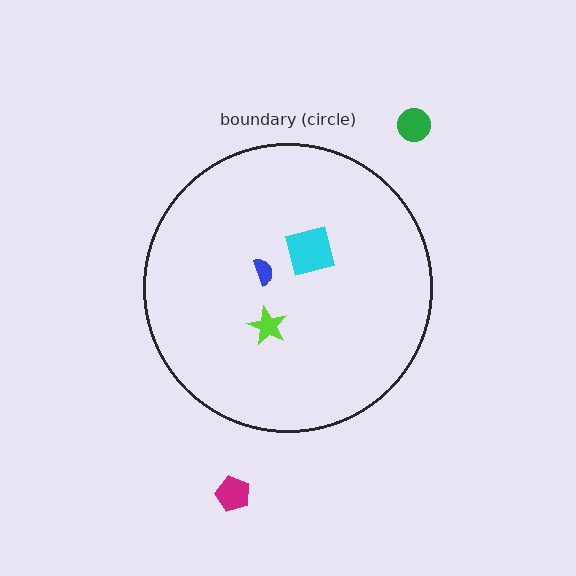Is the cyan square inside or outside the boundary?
Inside.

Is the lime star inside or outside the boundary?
Inside.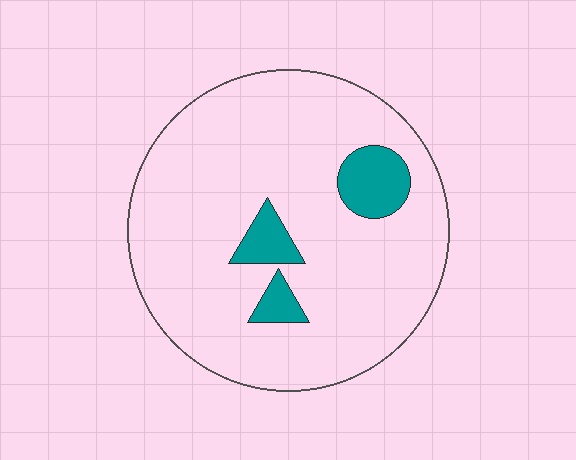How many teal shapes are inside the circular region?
3.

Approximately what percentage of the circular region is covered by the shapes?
Approximately 10%.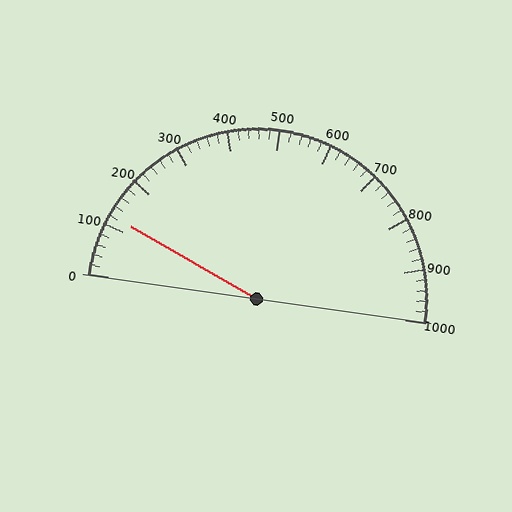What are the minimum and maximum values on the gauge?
The gauge ranges from 0 to 1000.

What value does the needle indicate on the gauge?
The needle indicates approximately 120.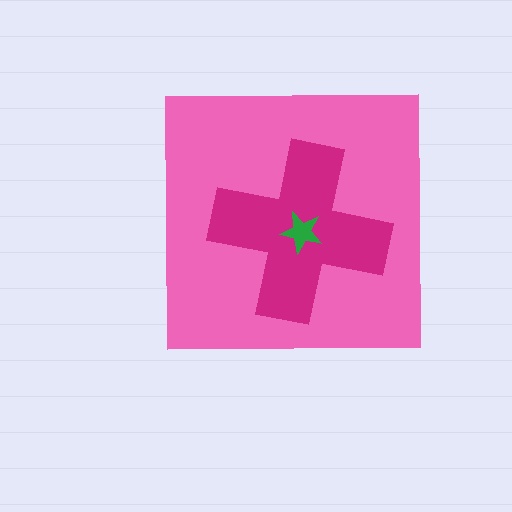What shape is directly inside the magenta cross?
The green star.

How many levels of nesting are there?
3.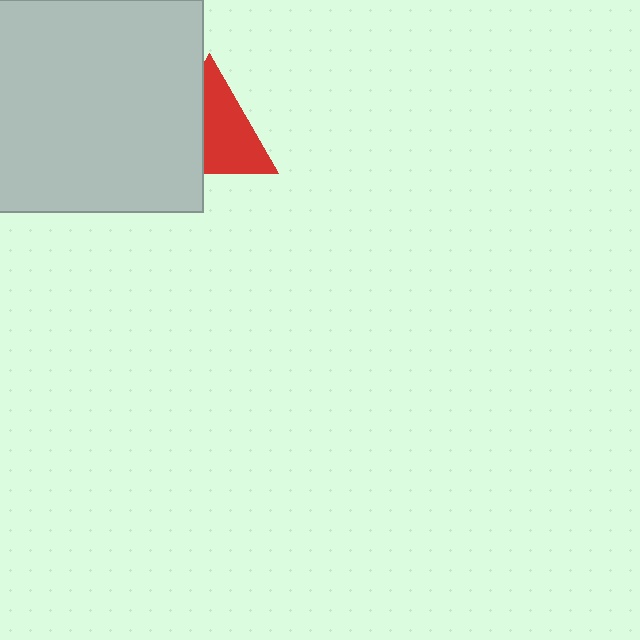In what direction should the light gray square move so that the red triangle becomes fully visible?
The light gray square should move left. That is the shortest direction to clear the overlap and leave the red triangle fully visible.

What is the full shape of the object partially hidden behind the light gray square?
The partially hidden object is a red triangle.